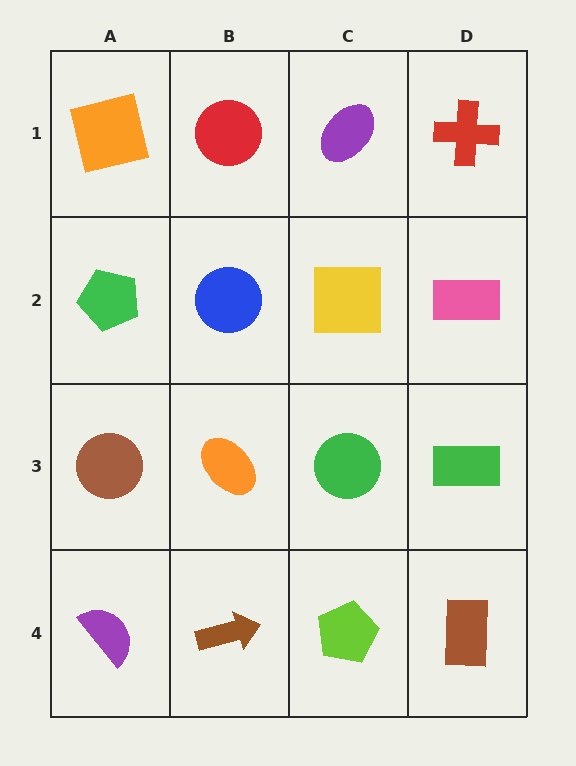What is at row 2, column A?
A green pentagon.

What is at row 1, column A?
An orange square.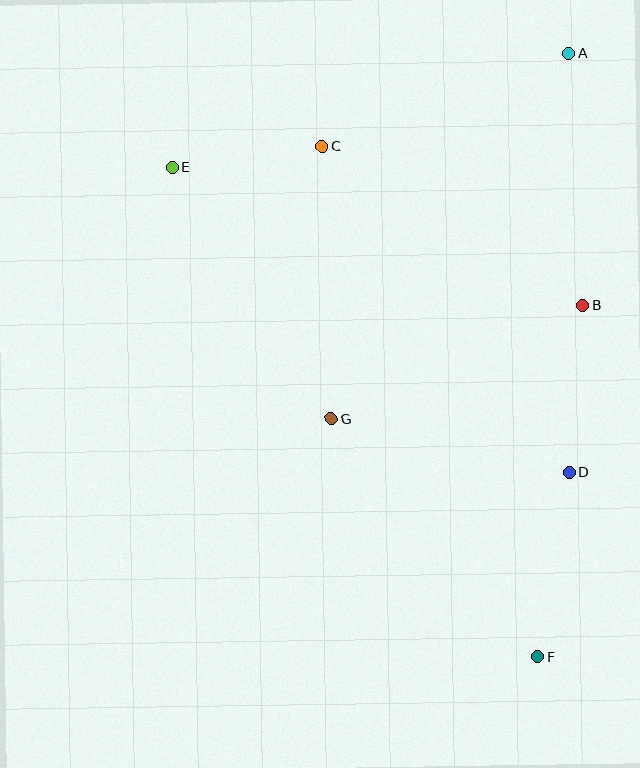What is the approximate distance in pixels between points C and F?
The distance between C and F is approximately 554 pixels.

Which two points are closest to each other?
Points C and E are closest to each other.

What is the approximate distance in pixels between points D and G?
The distance between D and G is approximately 244 pixels.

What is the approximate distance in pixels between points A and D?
The distance between A and D is approximately 419 pixels.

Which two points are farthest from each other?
Points E and F are farthest from each other.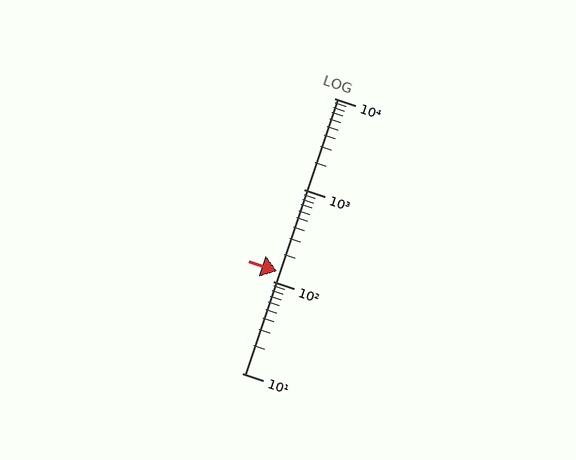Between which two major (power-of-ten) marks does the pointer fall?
The pointer is between 100 and 1000.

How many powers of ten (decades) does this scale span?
The scale spans 3 decades, from 10 to 10000.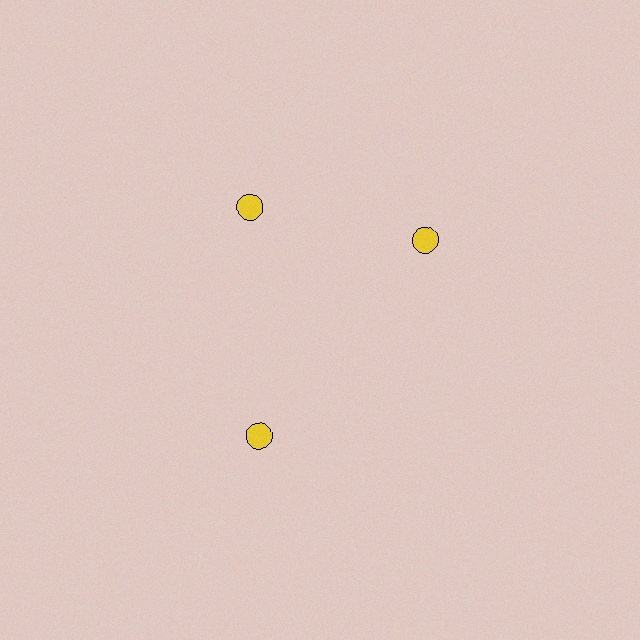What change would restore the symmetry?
The symmetry would be restored by rotating it back into even spacing with its neighbors so that all 3 circles sit at equal angles and equal distance from the center.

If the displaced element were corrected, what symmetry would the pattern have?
It would have 3-fold rotational symmetry — the pattern would map onto itself every 120 degrees.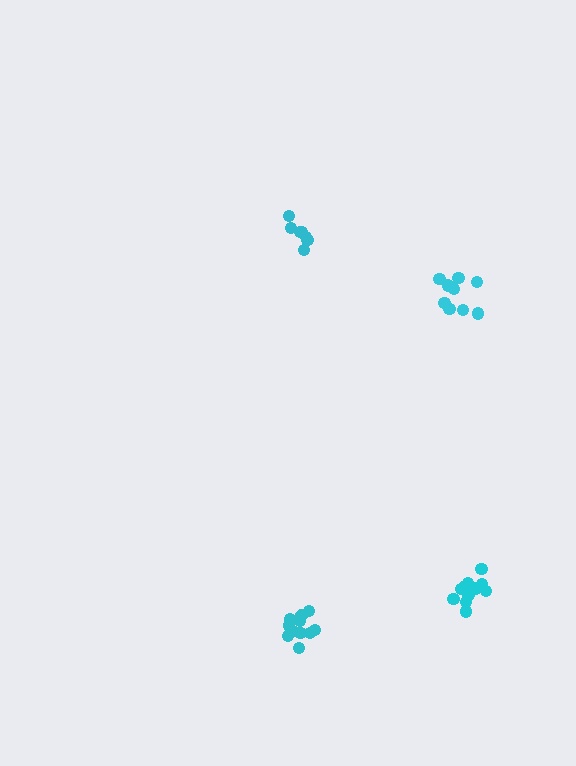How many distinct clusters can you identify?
There are 4 distinct clusters.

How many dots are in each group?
Group 1: 10 dots, Group 2: 7 dots, Group 3: 13 dots, Group 4: 12 dots (42 total).